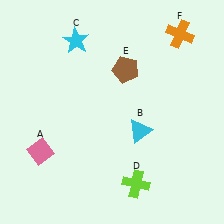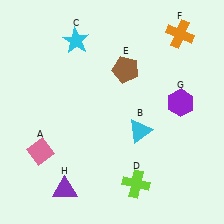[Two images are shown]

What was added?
A purple hexagon (G), a purple triangle (H) were added in Image 2.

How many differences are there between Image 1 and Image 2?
There are 2 differences between the two images.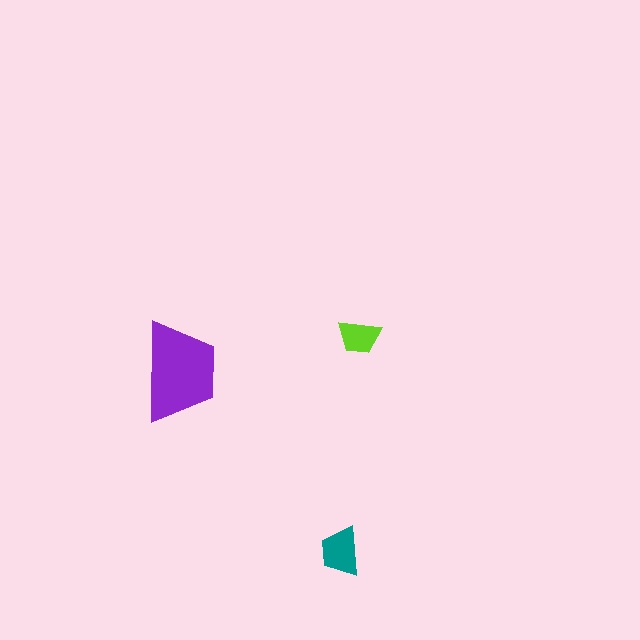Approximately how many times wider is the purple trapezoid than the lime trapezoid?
About 2.5 times wider.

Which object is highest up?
The lime trapezoid is topmost.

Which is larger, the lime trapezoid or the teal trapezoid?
The teal one.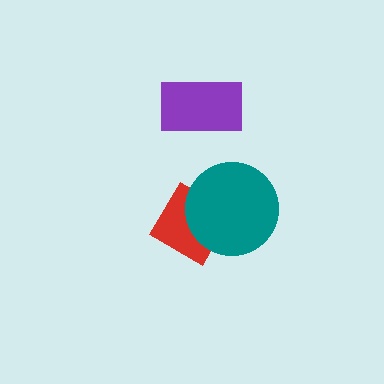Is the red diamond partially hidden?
Yes, it is partially covered by another shape.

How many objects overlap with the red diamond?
1 object overlaps with the red diamond.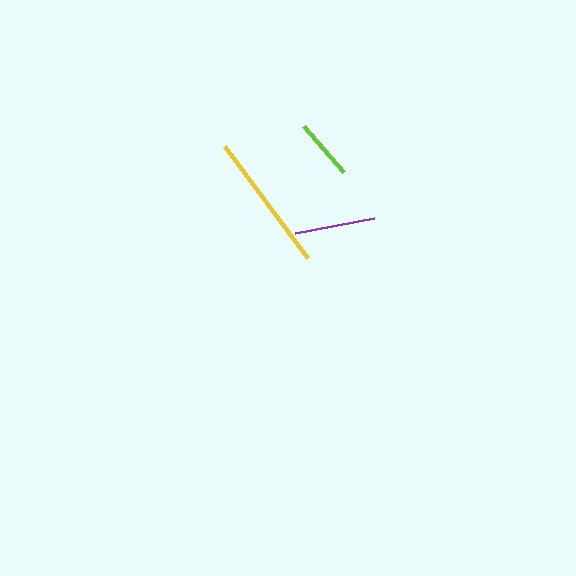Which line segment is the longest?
The yellow line is the longest at approximately 139 pixels.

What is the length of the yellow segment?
The yellow segment is approximately 139 pixels long.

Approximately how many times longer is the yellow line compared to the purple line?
The yellow line is approximately 1.7 times the length of the purple line.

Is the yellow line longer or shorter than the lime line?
The yellow line is longer than the lime line.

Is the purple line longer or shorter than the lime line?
The purple line is longer than the lime line.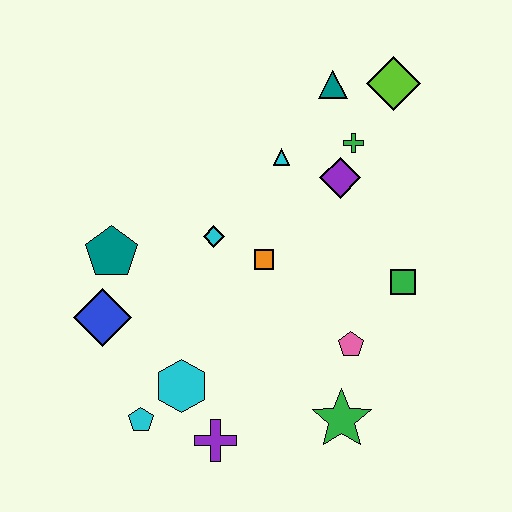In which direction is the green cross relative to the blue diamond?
The green cross is to the right of the blue diamond.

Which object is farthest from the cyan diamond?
The lime diamond is farthest from the cyan diamond.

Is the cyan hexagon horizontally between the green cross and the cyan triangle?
No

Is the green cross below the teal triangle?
Yes